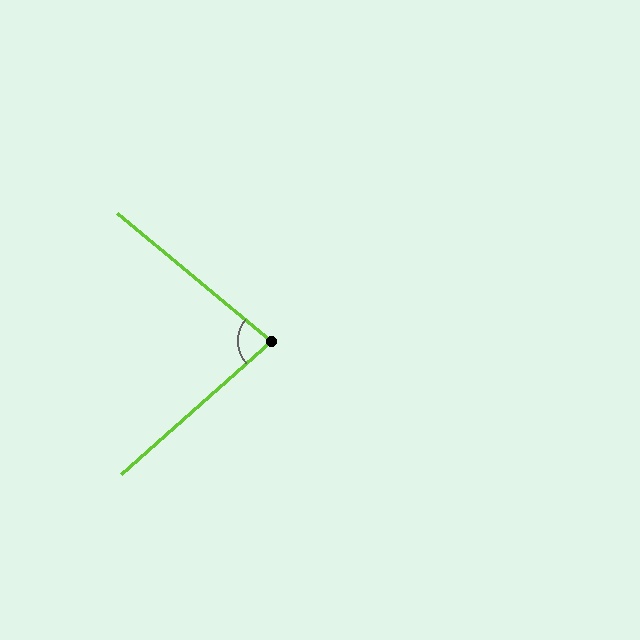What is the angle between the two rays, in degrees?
Approximately 81 degrees.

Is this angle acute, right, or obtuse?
It is acute.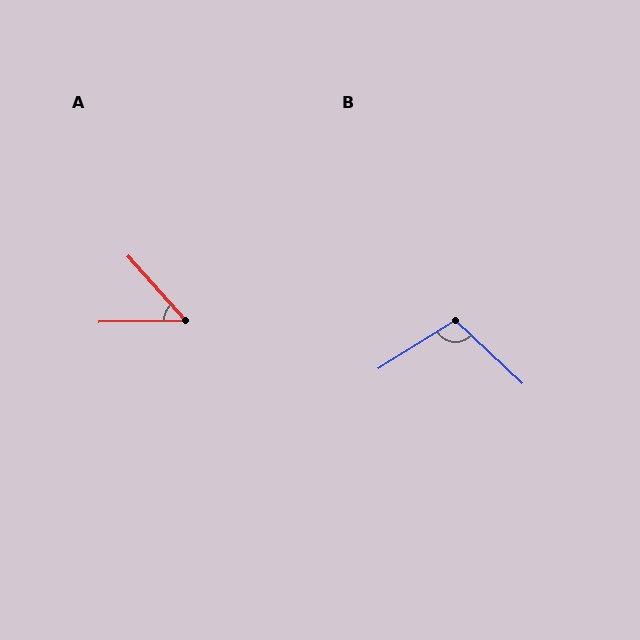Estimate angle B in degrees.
Approximately 105 degrees.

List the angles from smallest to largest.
A (49°), B (105°).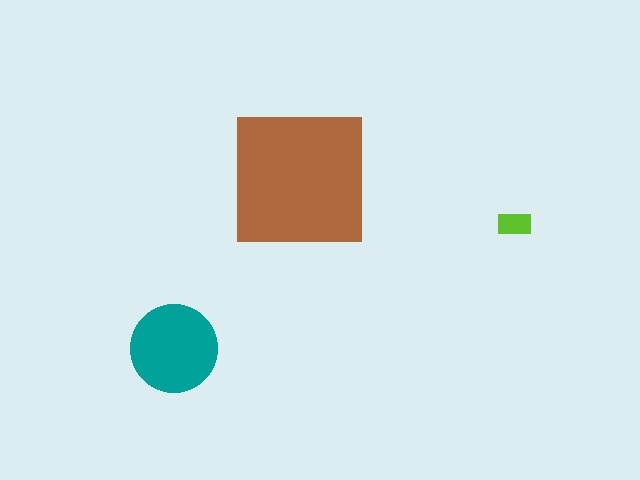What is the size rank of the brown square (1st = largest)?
1st.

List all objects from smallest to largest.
The lime rectangle, the teal circle, the brown square.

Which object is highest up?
The brown square is topmost.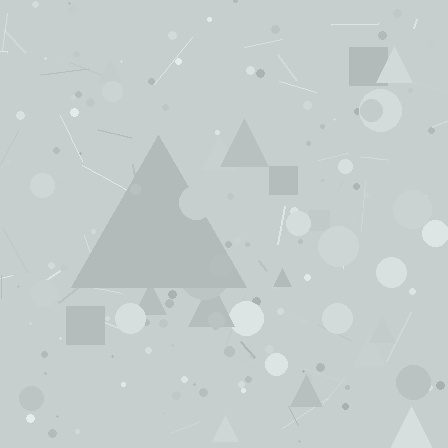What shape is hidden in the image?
A triangle is hidden in the image.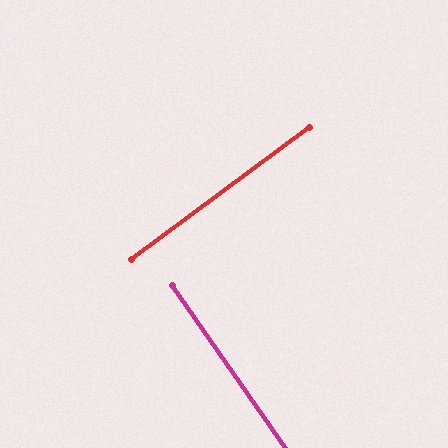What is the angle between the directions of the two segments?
Approximately 88 degrees.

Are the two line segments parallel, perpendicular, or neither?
Perpendicular — they meet at approximately 88°.